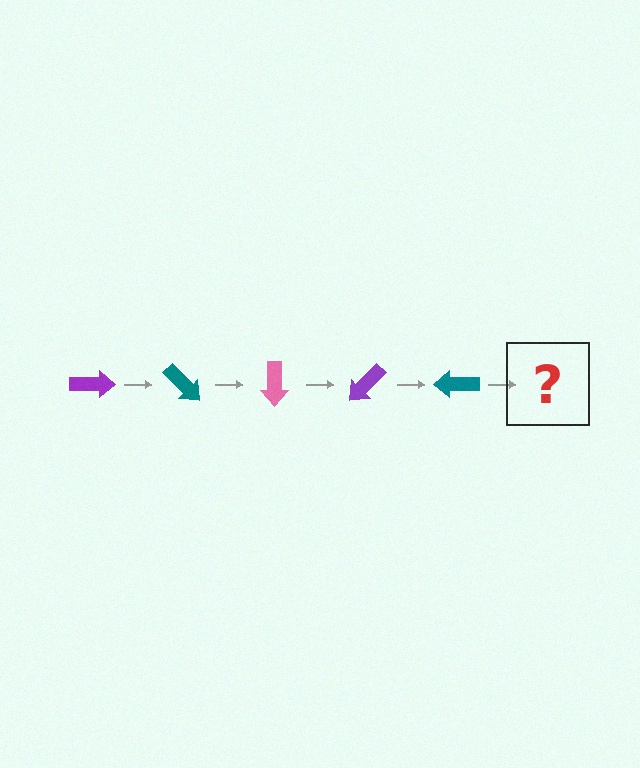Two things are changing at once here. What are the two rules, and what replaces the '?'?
The two rules are that it rotates 45 degrees each step and the color cycles through purple, teal, and pink. The '?' should be a pink arrow, rotated 225 degrees from the start.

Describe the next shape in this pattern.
It should be a pink arrow, rotated 225 degrees from the start.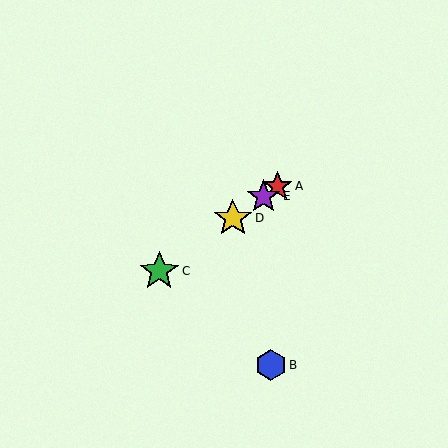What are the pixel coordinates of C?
Object C is at (159, 271).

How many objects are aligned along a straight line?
4 objects (A, C, D, E) are aligned along a straight line.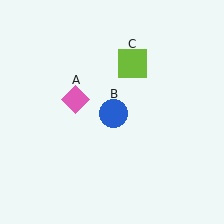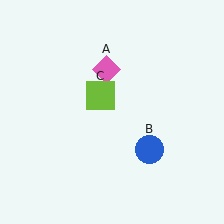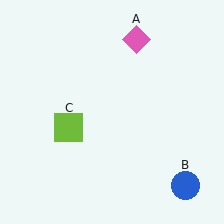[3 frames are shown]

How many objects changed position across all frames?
3 objects changed position: pink diamond (object A), blue circle (object B), lime square (object C).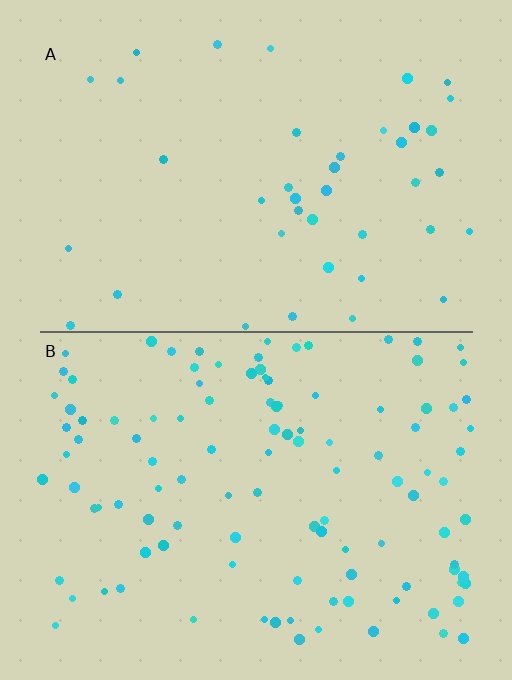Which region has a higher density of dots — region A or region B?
B (the bottom).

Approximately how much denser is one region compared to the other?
Approximately 2.7× — region B over region A.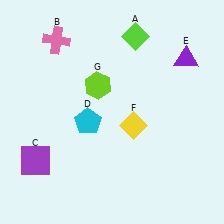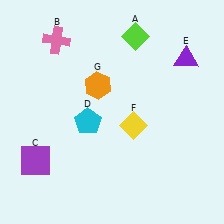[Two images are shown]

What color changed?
The hexagon (G) changed from lime in Image 1 to orange in Image 2.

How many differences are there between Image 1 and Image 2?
There is 1 difference between the two images.